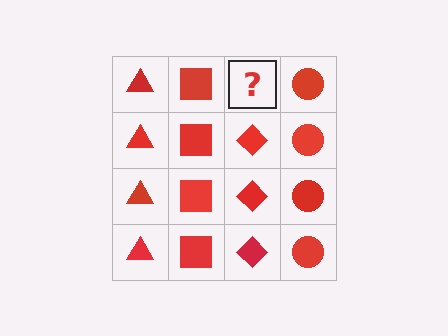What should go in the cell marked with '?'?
The missing cell should contain a red diamond.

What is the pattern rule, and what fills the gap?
The rule is that each column has a consistent shape. The gap should be filled with a red diamond.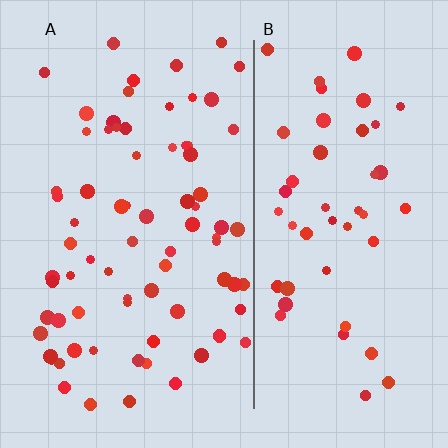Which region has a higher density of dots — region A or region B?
A (the left).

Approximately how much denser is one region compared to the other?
Approximately 1.5× — region A over region B.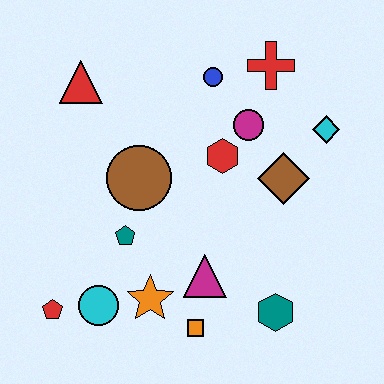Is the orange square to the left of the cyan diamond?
Yes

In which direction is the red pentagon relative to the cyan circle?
The red pentagon is to the left of the cyan circle.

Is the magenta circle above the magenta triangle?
Yes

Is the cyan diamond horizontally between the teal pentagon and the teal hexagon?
No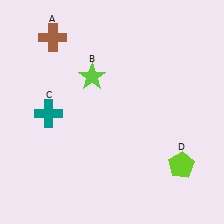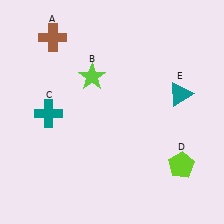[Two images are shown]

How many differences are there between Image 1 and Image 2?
There is 1 difference between the two images.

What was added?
A teal triangle (E) was added in Image 2.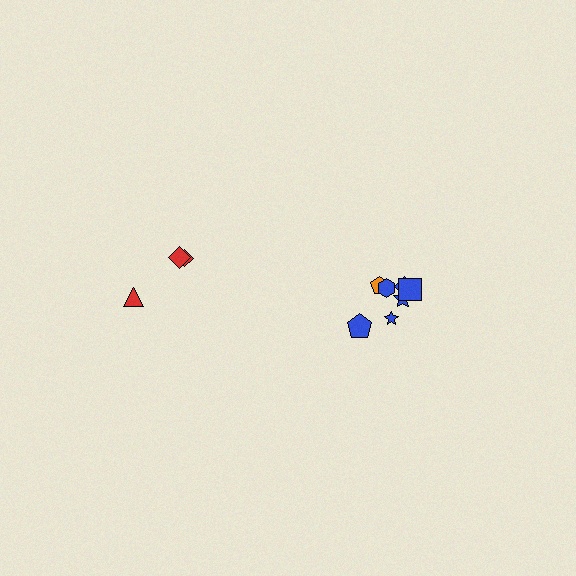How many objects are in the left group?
There are 3 objects.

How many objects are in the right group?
There are 7 objects.